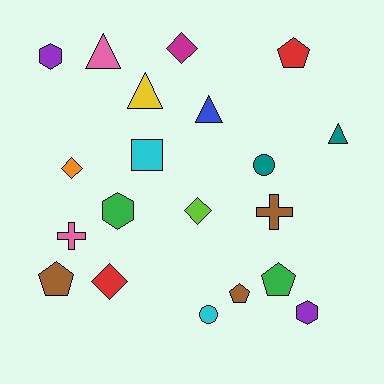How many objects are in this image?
There are 20 objects.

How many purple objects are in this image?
There are 2 purple objects.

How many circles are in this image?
There are 2 circles.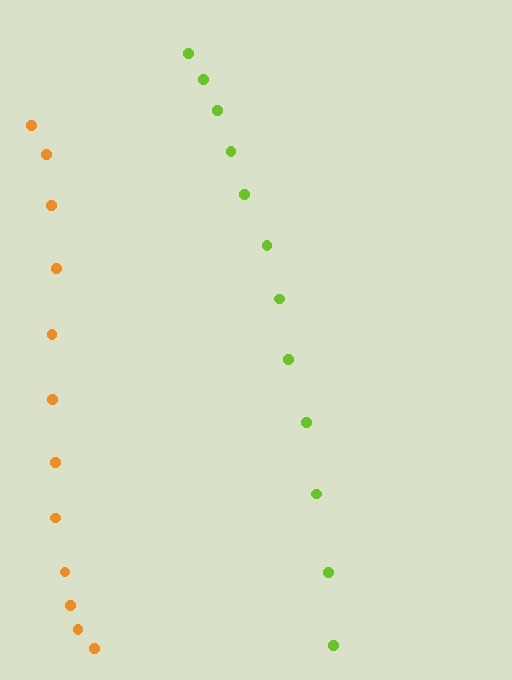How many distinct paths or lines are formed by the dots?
There are 2 distinct paths.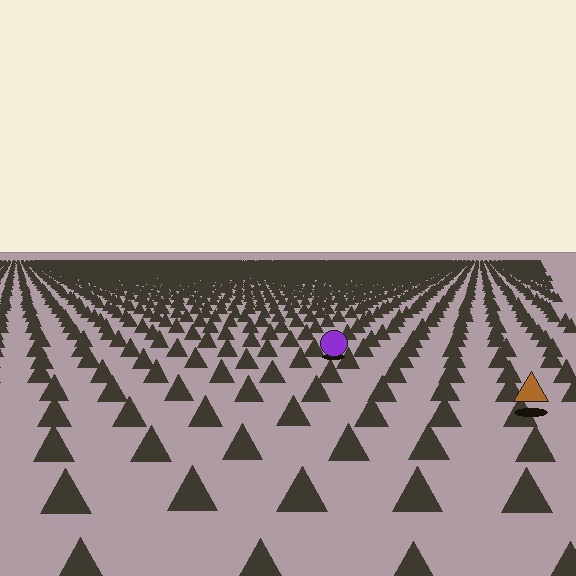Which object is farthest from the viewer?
The purple circle is farthest from the viewer. It appears smaller and the ground texture around it is denser.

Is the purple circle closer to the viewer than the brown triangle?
No. The brown triangle is closer — you can tell from the texture gradient: the ground texture is coarser near it.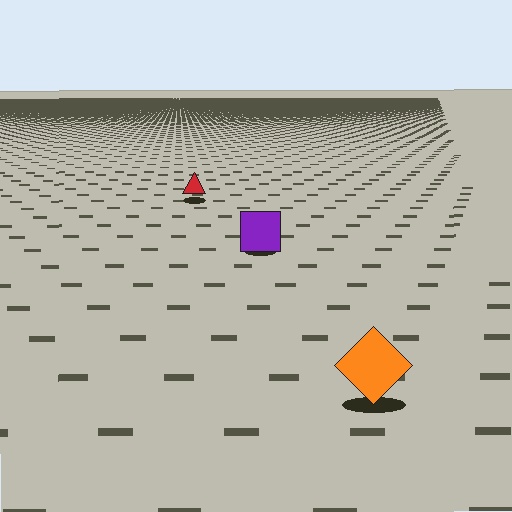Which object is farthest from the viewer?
The red triangle is farthest from the viewer. It appears smaller and the ground texture around it is denser.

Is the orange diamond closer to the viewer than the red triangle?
Yes. The orange diamond is closer — you can tell from the texture gradient: the ground texture is coarser near it.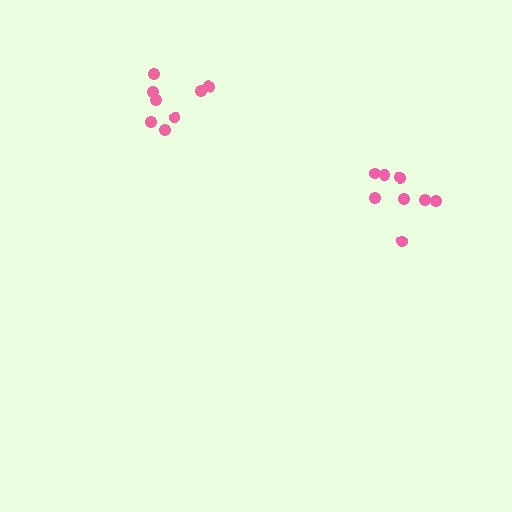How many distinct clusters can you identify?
There are 2 distinct clusters.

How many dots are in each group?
Group 1: 8 dots, Group 2: 8 dots (16 total).